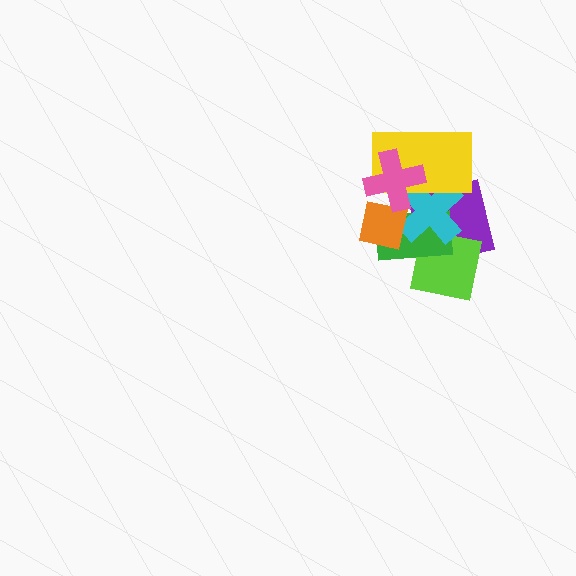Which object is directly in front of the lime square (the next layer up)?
The green rectangle is directly in front of the lime square.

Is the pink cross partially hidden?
No, no other shape covers it.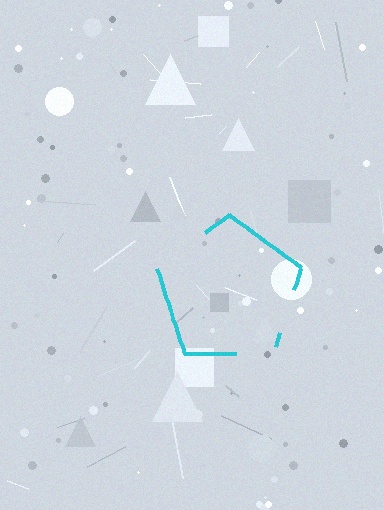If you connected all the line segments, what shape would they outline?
They would outline a pentagon.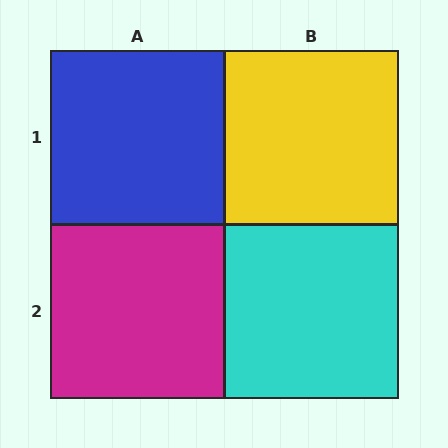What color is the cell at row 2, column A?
Magenta.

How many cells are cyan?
1 cell is cyan.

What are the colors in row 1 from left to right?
Blue, yellow.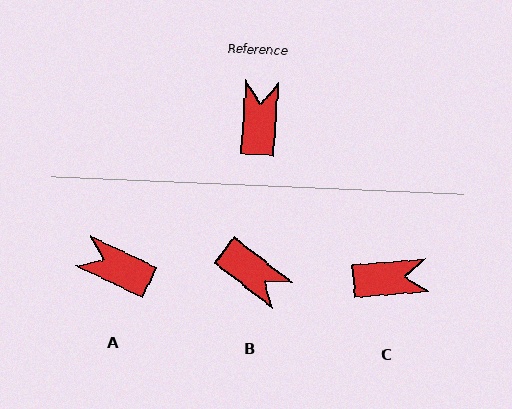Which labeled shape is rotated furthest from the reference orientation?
B, about 124 degrees away.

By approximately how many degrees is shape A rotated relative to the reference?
Approximately 68 degrees counter-clockwise.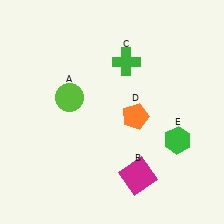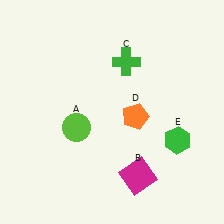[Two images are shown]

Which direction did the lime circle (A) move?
The lime circle (A) moved down.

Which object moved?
The lime circle (A) moved down.